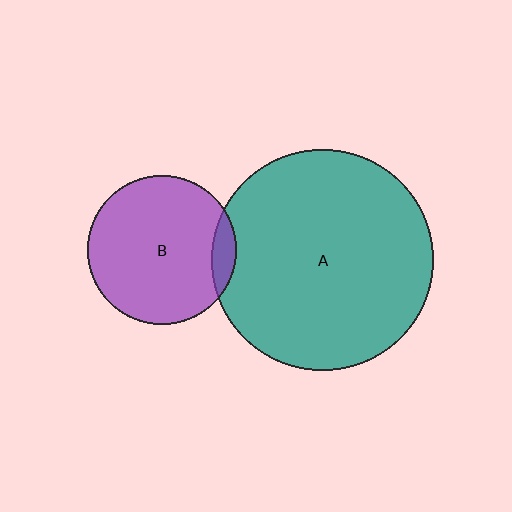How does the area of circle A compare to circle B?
Approximately 2.2 times.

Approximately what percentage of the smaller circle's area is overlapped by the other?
Approximately 10%.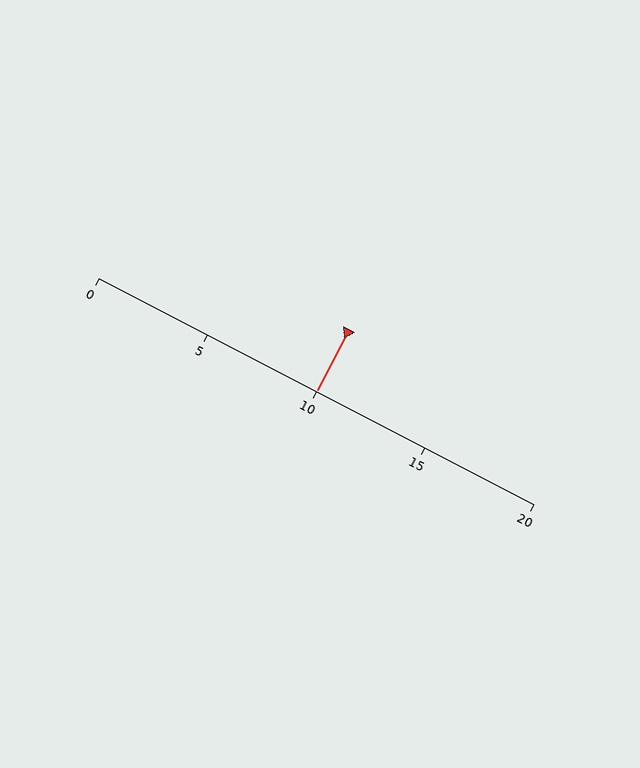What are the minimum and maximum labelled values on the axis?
The axis runs from 0 to 20.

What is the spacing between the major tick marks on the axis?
The major ticks are spaced 5 apart.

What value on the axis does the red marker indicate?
The marker indicates approximately 10.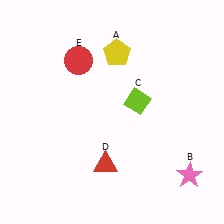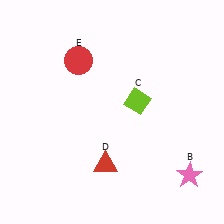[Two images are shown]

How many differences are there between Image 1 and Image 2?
There is 1 difference between the two images.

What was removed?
The yellow pentagon (A) was removed in Image 2.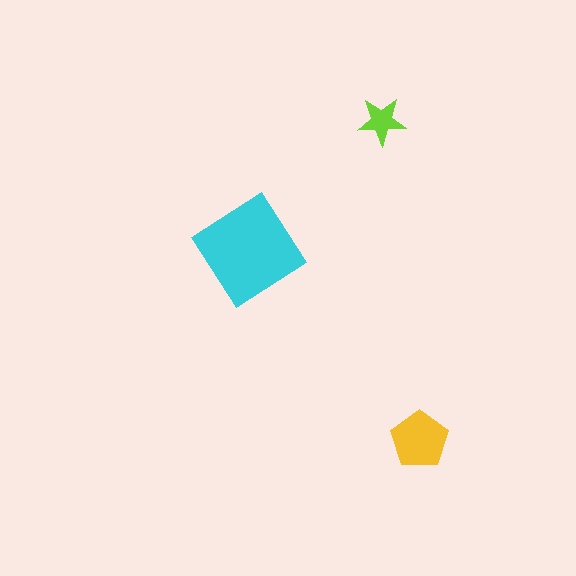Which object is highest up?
The lime star is topmost.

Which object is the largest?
The cyan diamond.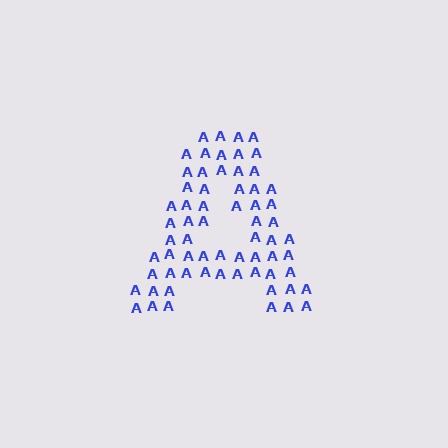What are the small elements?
The small elements are letter A's.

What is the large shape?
The large shape is the letter A.